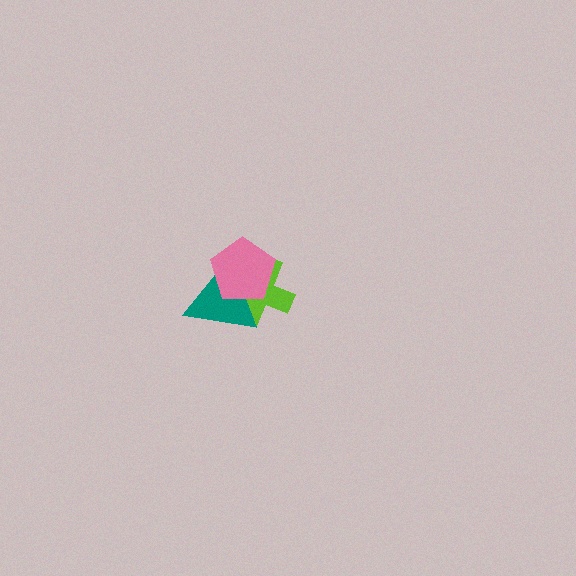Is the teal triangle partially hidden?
Yes, it is partially covered by another shape.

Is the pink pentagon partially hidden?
No, no other shape covers it.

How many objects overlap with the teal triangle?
2 objects overlap with the teal triangle.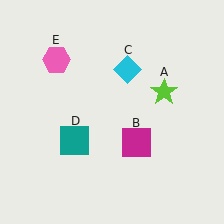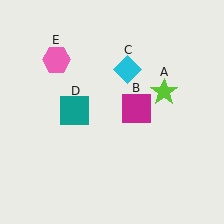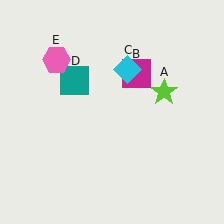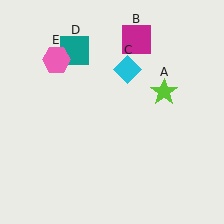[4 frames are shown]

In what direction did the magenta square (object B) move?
The magenta square (object B) moved up.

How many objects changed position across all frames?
2 objects changed position: magenta square (object B), teal square (object D).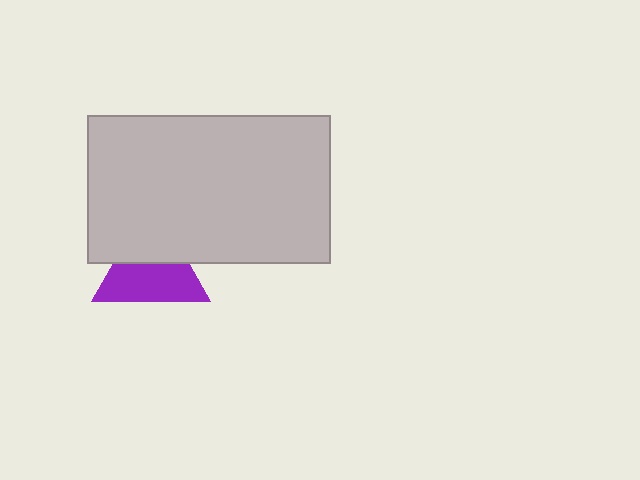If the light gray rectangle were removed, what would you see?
You would see the complete purple triangle.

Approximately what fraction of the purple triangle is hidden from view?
Roughly 41% of the purple triangle is hidden behind the light gray rectangle.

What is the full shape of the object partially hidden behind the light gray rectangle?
The partially hidden object is a purple triangle.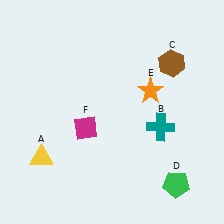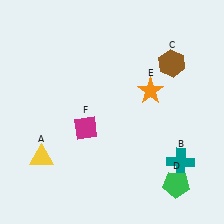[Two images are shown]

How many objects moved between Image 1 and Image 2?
1 object moved between the two images.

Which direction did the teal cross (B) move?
The teal cross (B) moved down.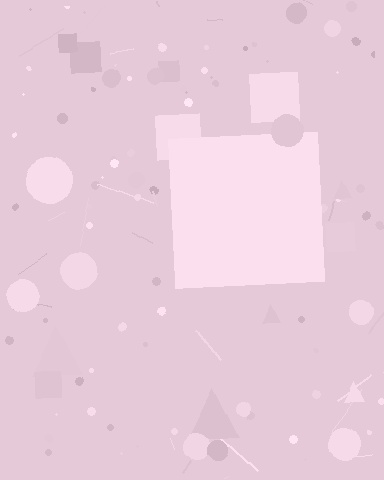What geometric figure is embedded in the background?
A square is embedded in the background.